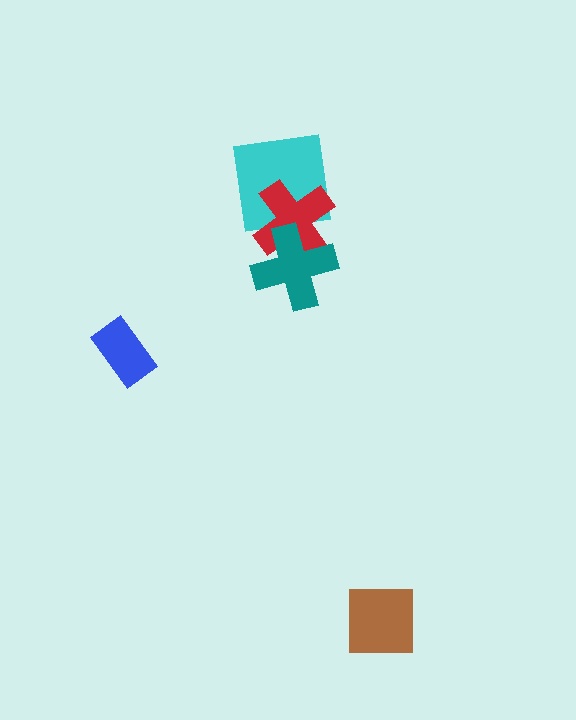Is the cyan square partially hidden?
Yes, it is partially covered by another shape.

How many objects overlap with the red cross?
2 objects overlap with the red cross.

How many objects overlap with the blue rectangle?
0 objects overlap with the blue rectangle.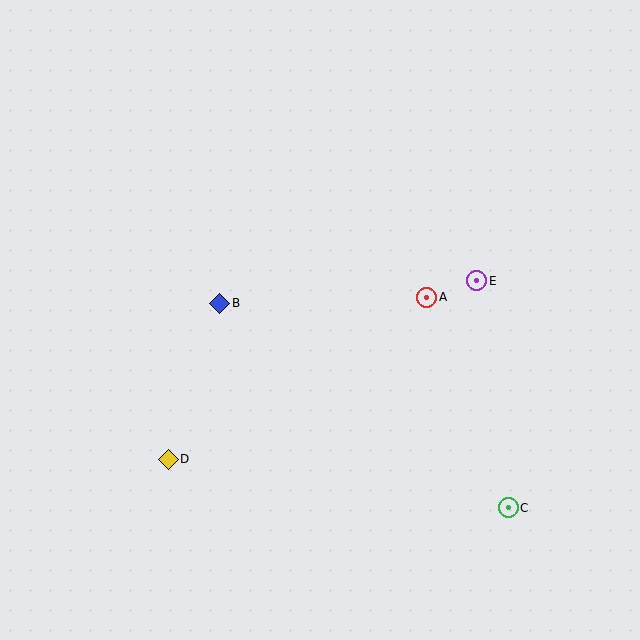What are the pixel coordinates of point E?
Point E is at (477, 281).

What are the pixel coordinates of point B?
Point B is at (220, 303).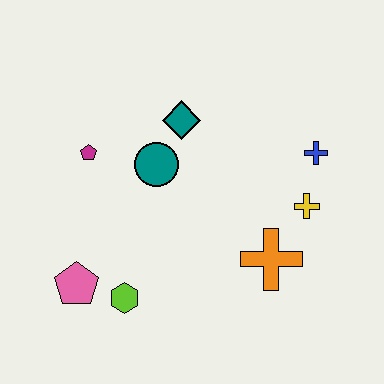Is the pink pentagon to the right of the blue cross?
No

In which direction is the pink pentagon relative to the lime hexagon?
The pink pentagon is to the left of the lime hexagon.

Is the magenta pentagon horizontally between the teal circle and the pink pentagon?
Yes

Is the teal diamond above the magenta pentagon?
Yes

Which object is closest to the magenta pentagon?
The teal circle is closest to the magenta pentagon.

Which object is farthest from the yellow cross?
The pink pentagon is farthest from the yellow cross.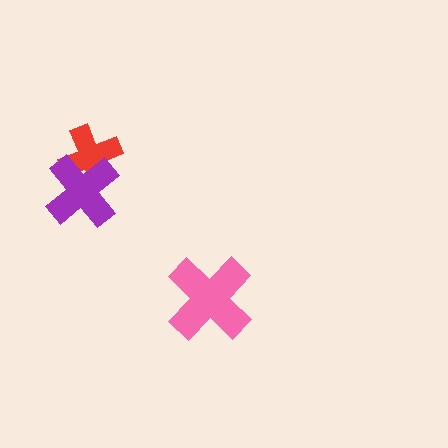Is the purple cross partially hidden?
No, no other shape covers it.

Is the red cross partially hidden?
Yes, it is partially covered by another shape.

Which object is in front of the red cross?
The purple cross is in front of the red cross.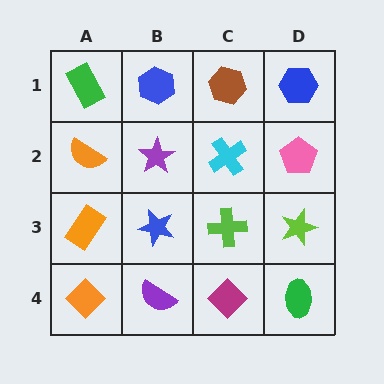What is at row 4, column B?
A purple semicircle.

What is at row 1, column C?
A brown hexagon.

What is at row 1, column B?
A blue hexagon.